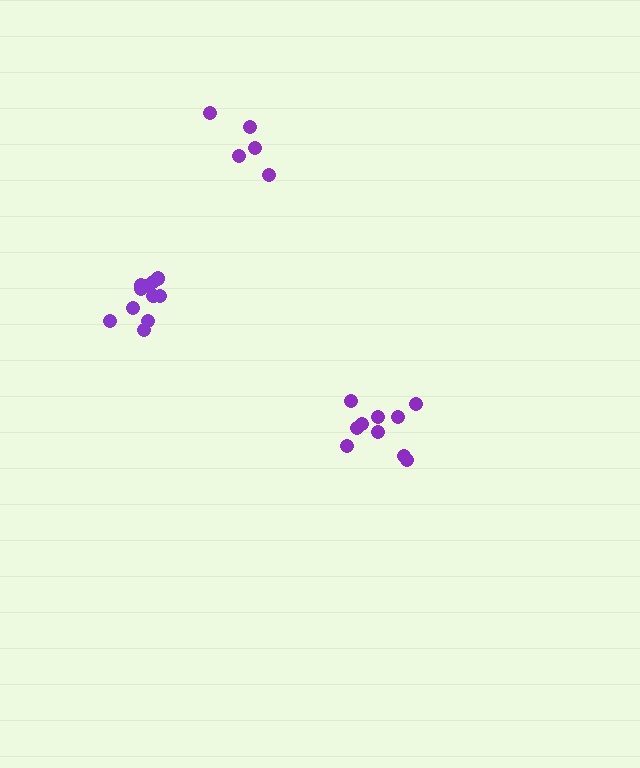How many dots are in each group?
Group 1: 10 dots, Group 2: 5 dots, Group 3: 11 dots (26 total).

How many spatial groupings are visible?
There are 3 spatial groupings.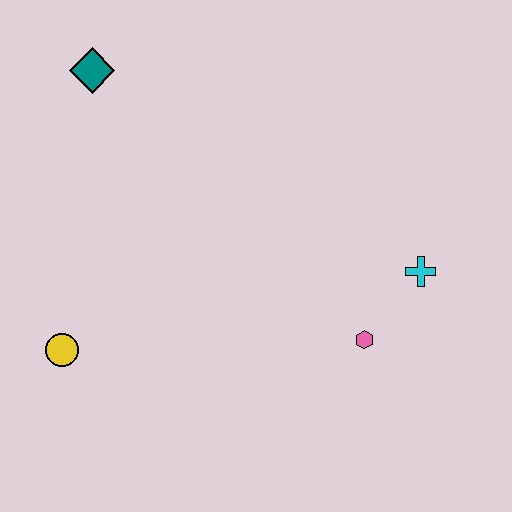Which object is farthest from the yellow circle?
The cyan cross is farthest from the yellow circle.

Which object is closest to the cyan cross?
The pink hexagon is closest to the cyan cross.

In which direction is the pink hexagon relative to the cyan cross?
The pink hexagon is below the cyan cross.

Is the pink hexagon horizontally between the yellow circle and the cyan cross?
Yes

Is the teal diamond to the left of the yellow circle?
No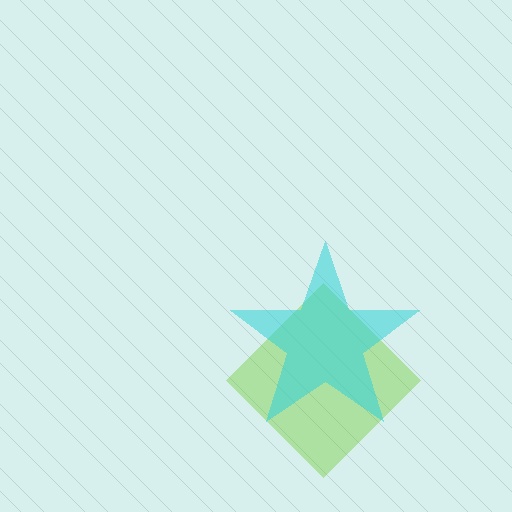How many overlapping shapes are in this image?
There are 2 overlapping shapes in the image.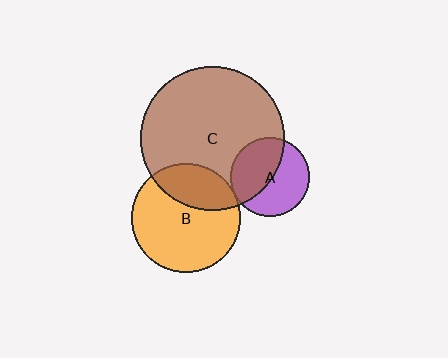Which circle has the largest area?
Circle C (brown).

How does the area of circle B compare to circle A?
Approximately 1.9 times.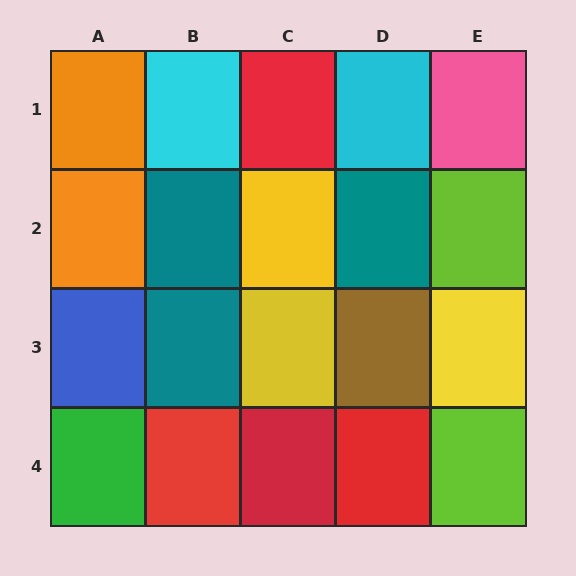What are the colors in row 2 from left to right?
Orange, teal, yellow, teal, lime.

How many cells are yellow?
3 cells are yellow.